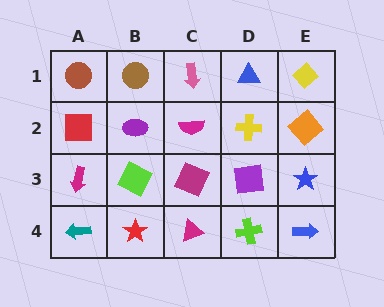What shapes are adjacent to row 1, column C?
A magenta semicircle (row 2, column C), a brown circle (row 1, column B), a blue triangle (row 1, column D).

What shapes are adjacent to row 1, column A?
A red square (row 2, column A), a brown circle (row 1, column B).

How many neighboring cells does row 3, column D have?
4.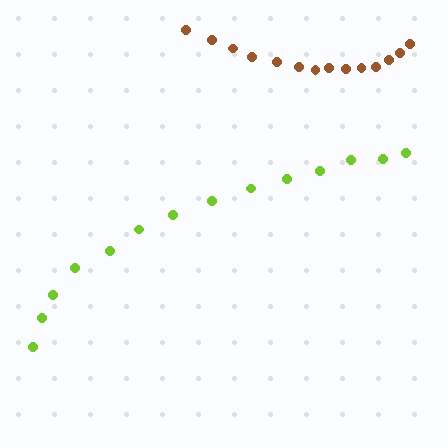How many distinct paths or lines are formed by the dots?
There are 2 distinct paths.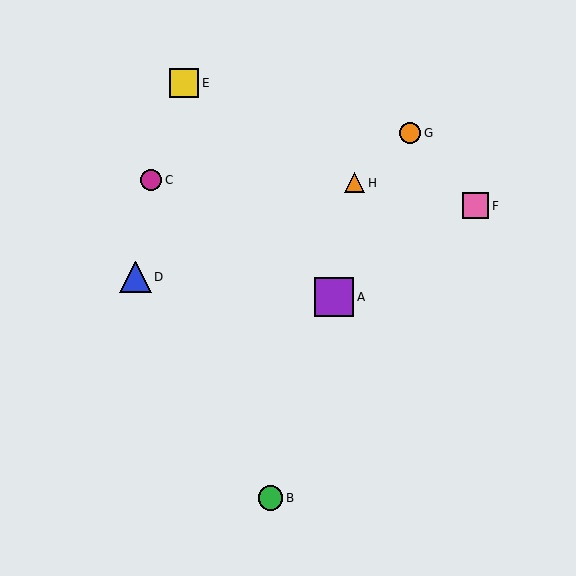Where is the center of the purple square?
The center of the purple square is at (334, 297).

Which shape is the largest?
The purple square (labeled A) is the largest.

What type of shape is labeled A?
Shape A is a purple square.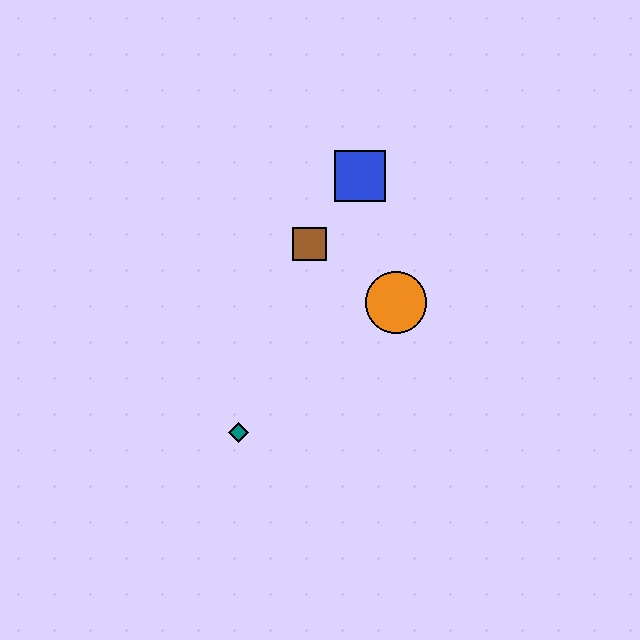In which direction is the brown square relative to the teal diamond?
The brown square is above the teal diamond.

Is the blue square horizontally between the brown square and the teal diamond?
No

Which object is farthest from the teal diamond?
The blue square is farthest from the teal diamond.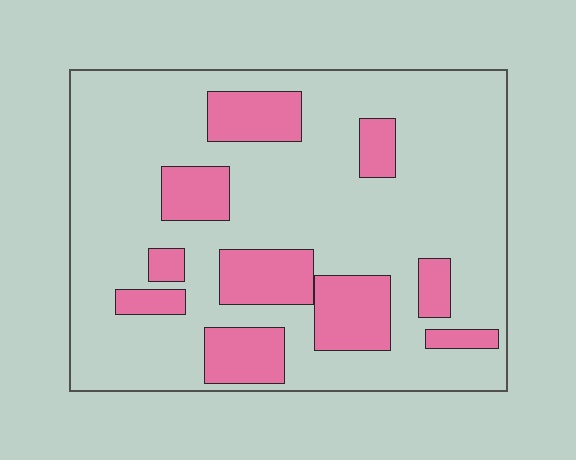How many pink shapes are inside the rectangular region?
10.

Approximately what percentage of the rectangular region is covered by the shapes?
Approximately 25%.